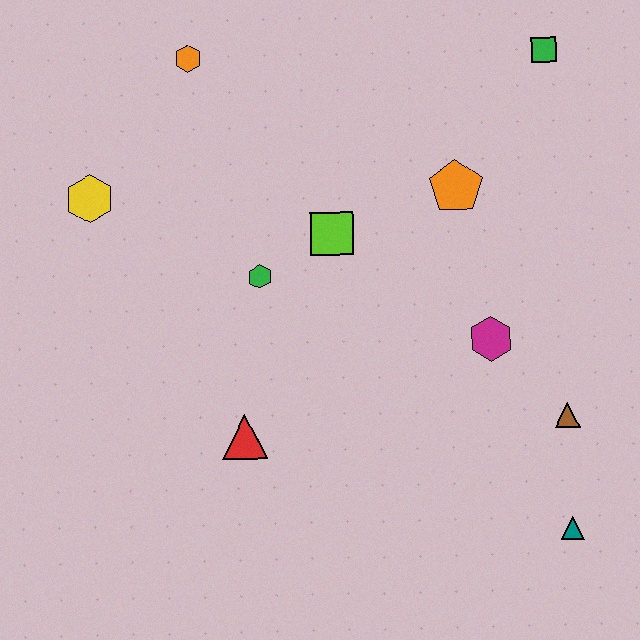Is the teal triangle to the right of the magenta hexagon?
Yes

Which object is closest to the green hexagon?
The lime square is closest to the green hexagon.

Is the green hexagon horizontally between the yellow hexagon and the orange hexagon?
No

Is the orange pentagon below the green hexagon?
No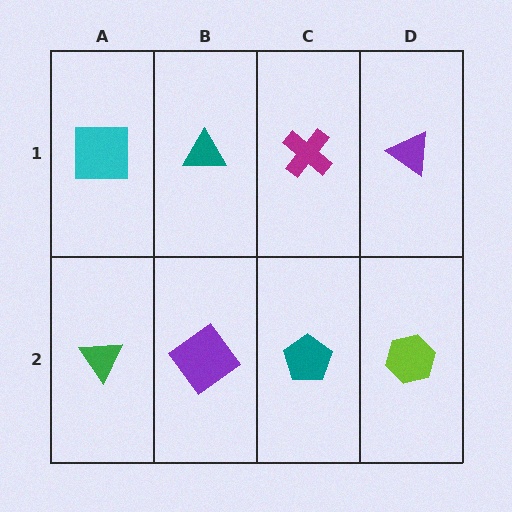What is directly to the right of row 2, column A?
A purple diamond.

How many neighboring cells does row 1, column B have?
3.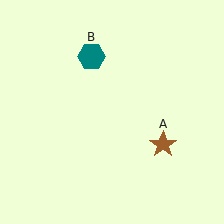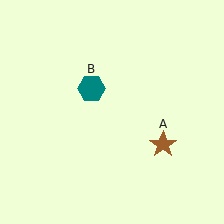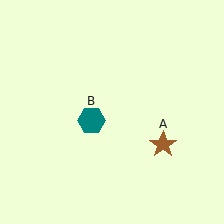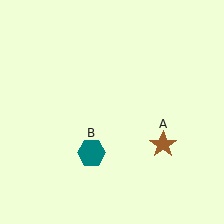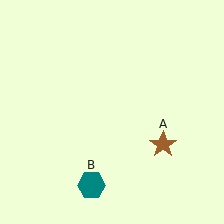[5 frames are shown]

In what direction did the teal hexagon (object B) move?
The teal hexagon (object B) moved down.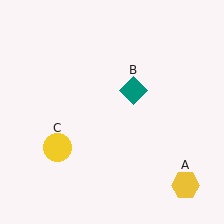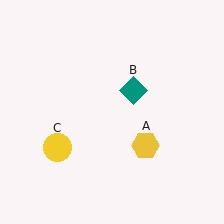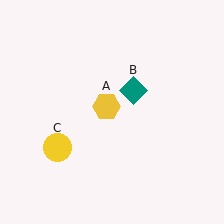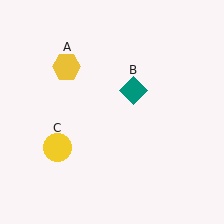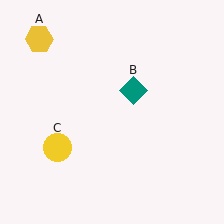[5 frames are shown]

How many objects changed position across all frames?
1 object changed position: yellow hexagon (object A).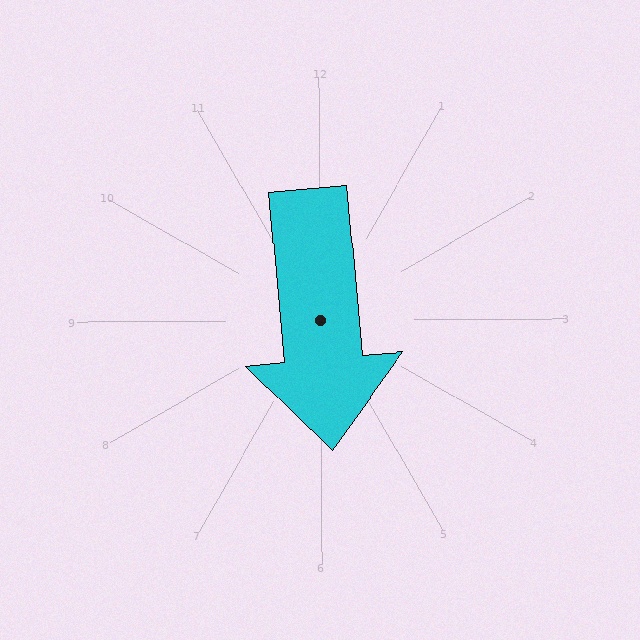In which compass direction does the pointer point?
South.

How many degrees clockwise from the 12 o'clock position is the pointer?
Approximately 175 degrees.